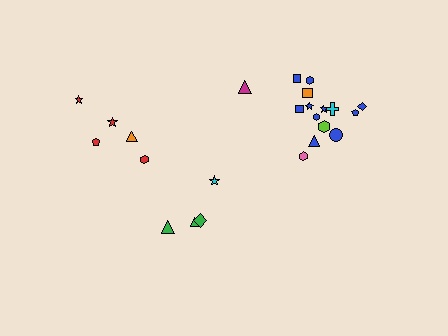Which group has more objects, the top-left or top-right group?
The top-right group.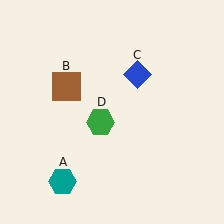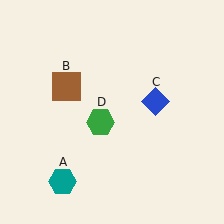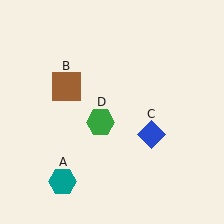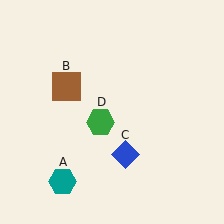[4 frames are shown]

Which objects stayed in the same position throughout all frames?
Teal hexagon (object A) and brown square (object B) and green hexagon (object D) remained stationary.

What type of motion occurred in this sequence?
The blue diamond (object C) rotated clockwise around the center of the scene.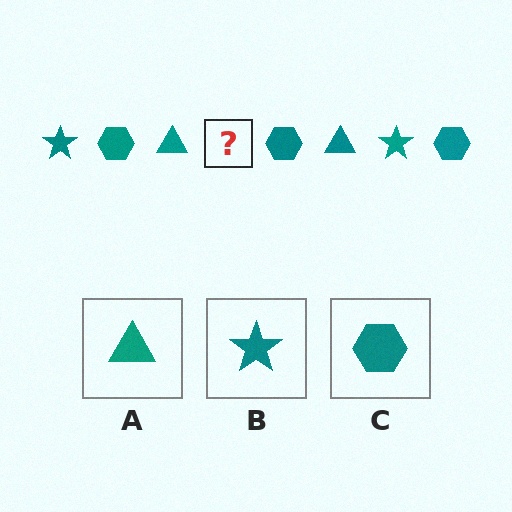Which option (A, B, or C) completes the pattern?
B.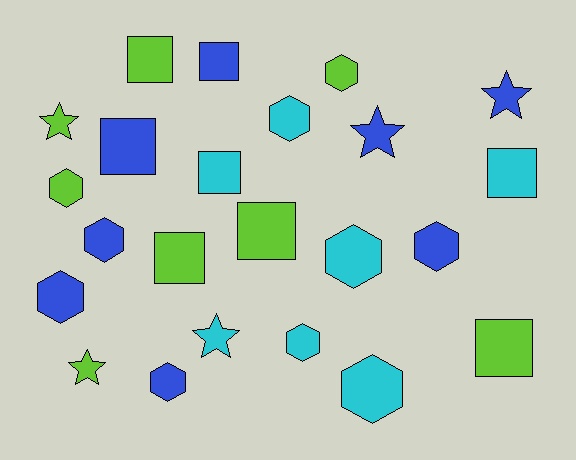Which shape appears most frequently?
Hexagon, with 10 objects.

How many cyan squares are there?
There are 2 cyan squares.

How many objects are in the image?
There are 23 objects.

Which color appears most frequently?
Lime, with 8 objects.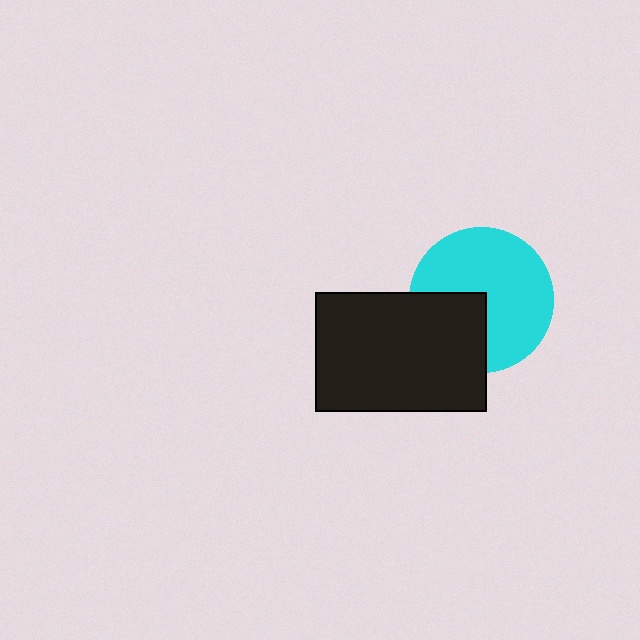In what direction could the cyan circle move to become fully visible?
The cyan circle could move toward the upper-right. That would shift it out from behind the black rectangle entirely.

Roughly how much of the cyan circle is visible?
Most of it is visible (roughly 68%).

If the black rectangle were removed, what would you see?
You would see the complete cyan circle.